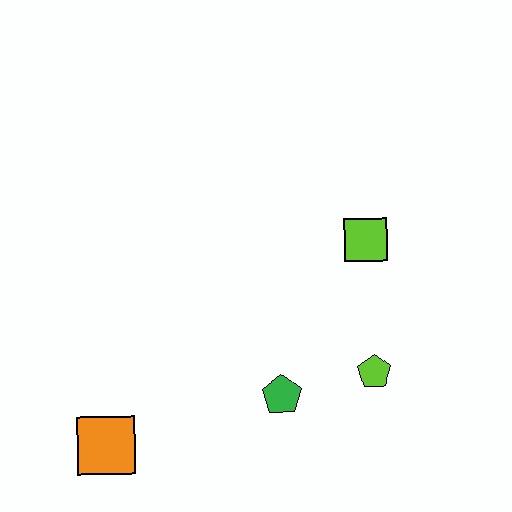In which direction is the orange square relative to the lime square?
The orange square is to the left of the lime square.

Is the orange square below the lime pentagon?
Yes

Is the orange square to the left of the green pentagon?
Yes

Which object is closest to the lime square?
The lime pentagon is closest to the lime square.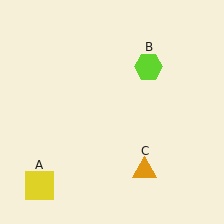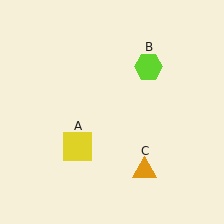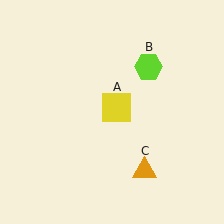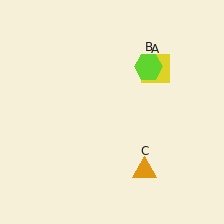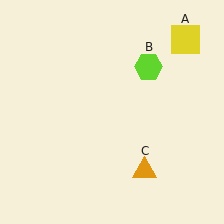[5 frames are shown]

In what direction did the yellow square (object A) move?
The yellow square (object A) moved up and to the right.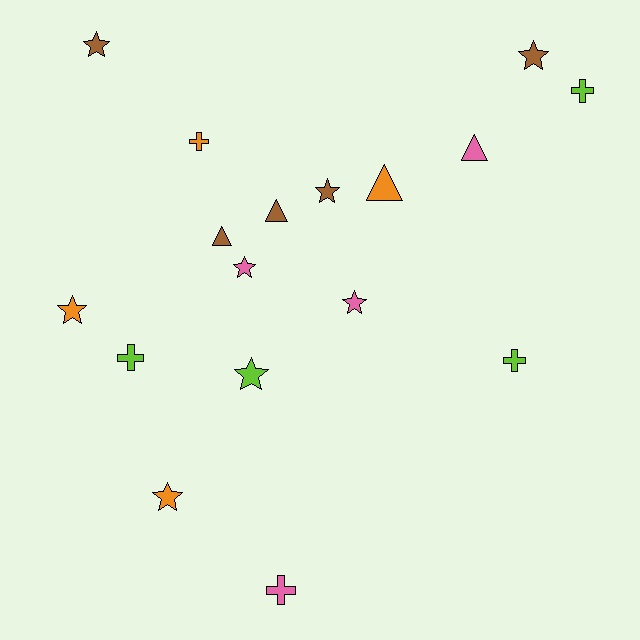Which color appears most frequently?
Brown, with 5 objects.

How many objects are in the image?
There are 17 objects.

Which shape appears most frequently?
Star, with 8 objects.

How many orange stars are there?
There are 2 orange stars.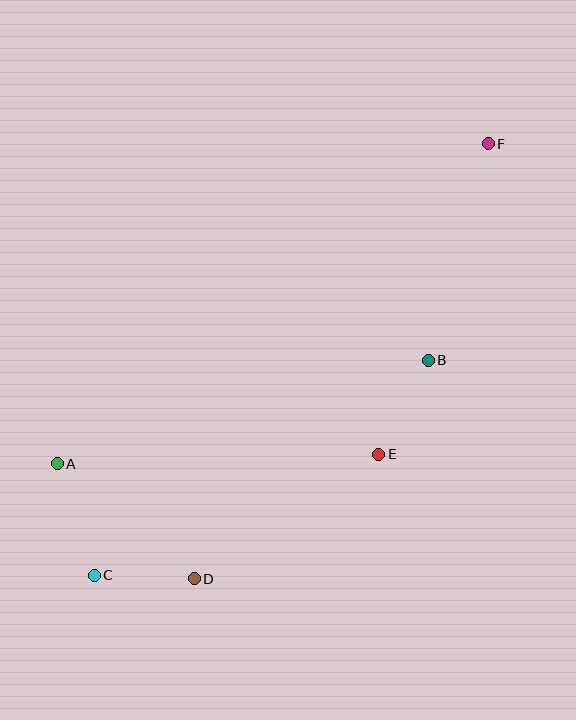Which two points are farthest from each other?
Points C and F are farthest from each other.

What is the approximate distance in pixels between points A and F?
The distance between A and F is approximately 537 pixels.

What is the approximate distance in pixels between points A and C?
The distance between A and C is approximately 118 pixels.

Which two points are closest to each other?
Points C and D are closest to each other.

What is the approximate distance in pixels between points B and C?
The distance between B and C is approximately 397 pixels.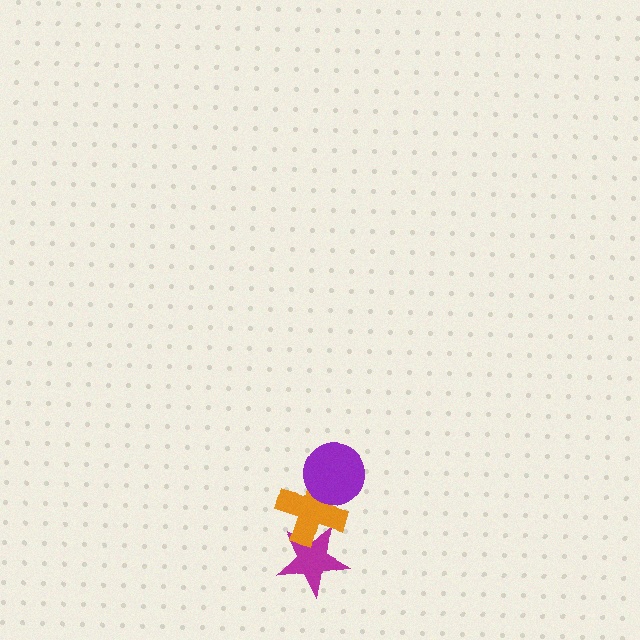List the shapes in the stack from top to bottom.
From top to bottom: the purple circle, the orange cross, the magenta star.